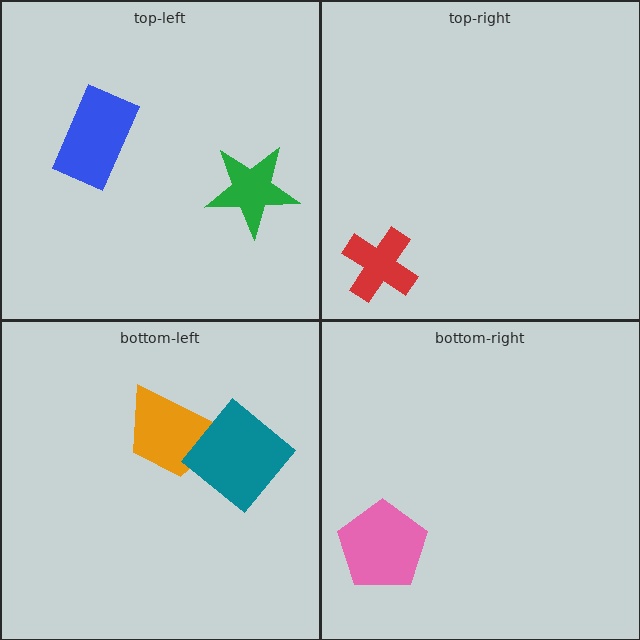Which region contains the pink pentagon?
The bottom-right region.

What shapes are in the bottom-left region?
The orange trapezoid, the teal diamond.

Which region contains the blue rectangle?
The top-left region.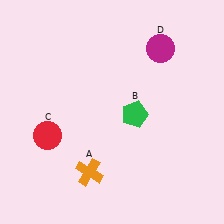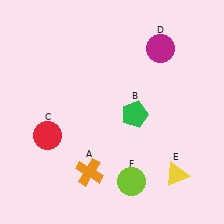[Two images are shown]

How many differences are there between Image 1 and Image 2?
There are 2 differences between the two images.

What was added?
A yellow triangle (E), a lime circle (F) were added in Image 2.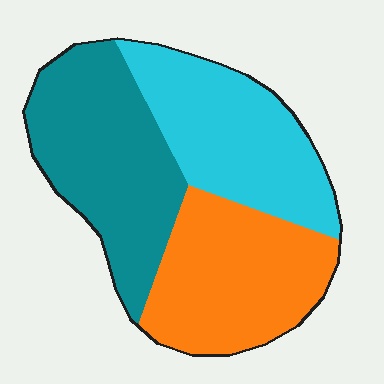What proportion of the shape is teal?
Teal covers 36% of the shape.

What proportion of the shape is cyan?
Cyan covers around 30% of the shape.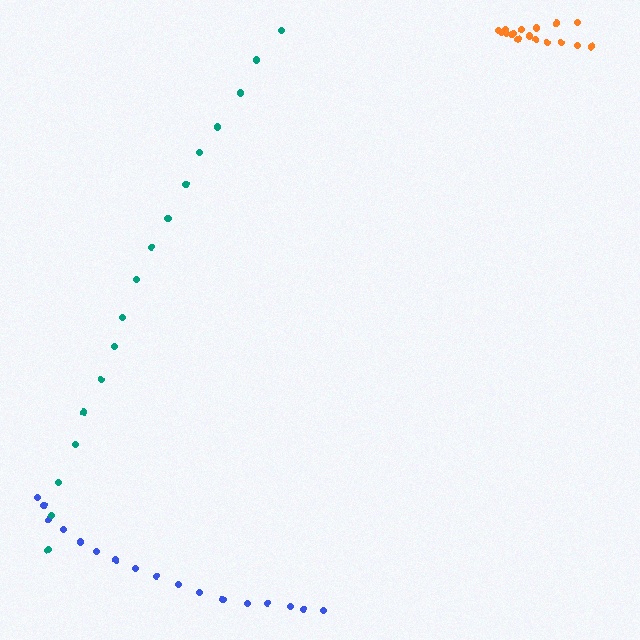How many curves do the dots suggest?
There are 3 distinct paths.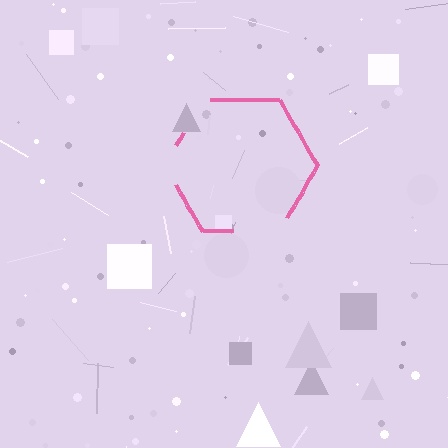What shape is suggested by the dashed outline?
The dashed outline suggests a hexagon.